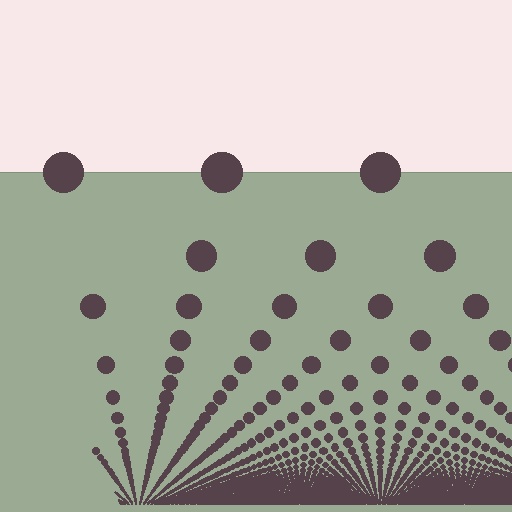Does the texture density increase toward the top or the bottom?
Density increases toward the bottom.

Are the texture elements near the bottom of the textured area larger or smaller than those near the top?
Smaller. The gradient is inverted — elements near the bottom are smaller and denser.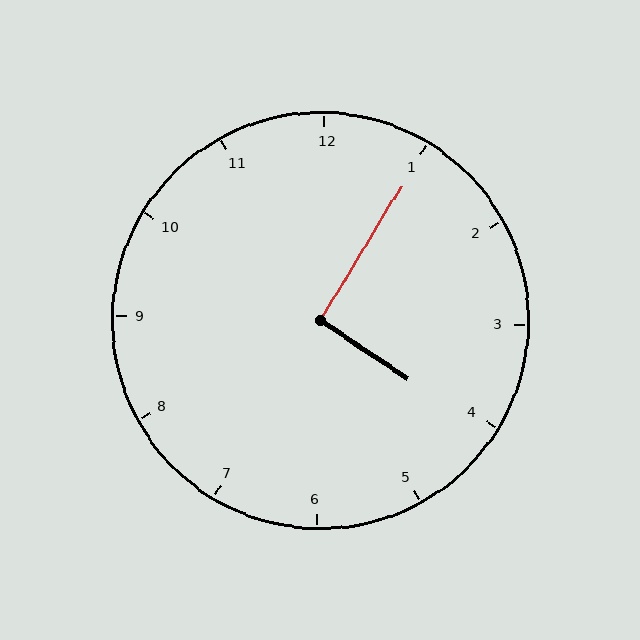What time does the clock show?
4:05.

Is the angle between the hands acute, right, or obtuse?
It is right.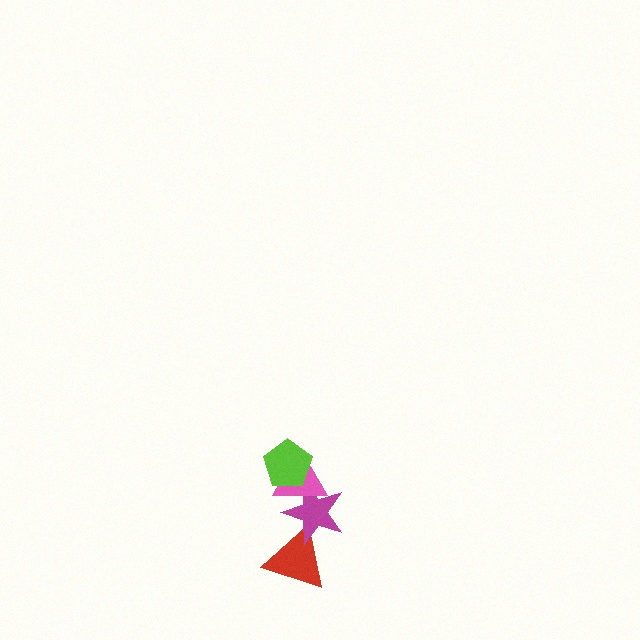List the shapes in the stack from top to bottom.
From top to bottom: the lime pentagon, the pink triangle, the magenta star, the red triangle.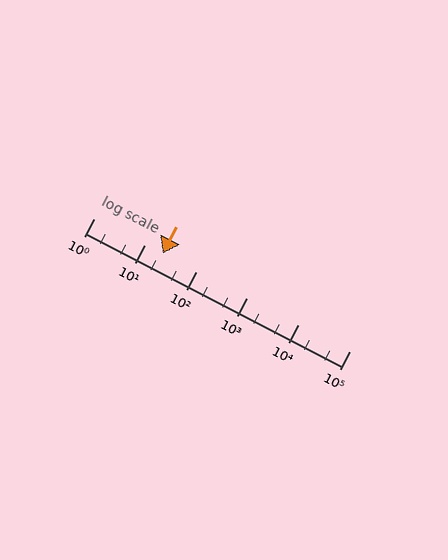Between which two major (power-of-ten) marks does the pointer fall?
The pointer is between 10 and 100.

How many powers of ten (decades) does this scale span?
The scale spans 5 decades, from 1 to 100000.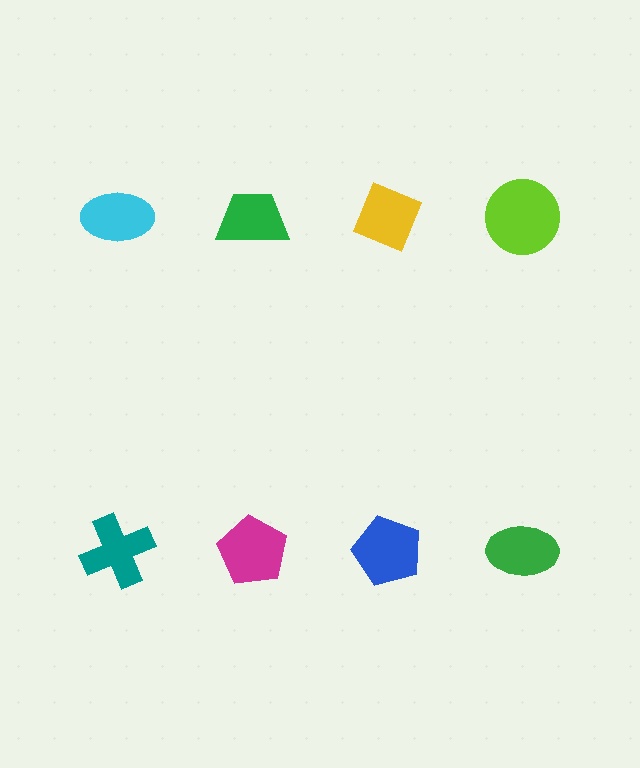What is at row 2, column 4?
A green ellipse.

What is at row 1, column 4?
A lime circle.